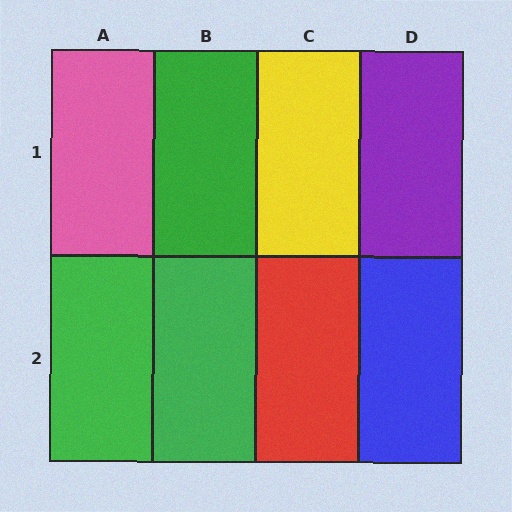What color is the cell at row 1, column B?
Green.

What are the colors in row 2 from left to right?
Green, green, red, blue.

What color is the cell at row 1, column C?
Yellow.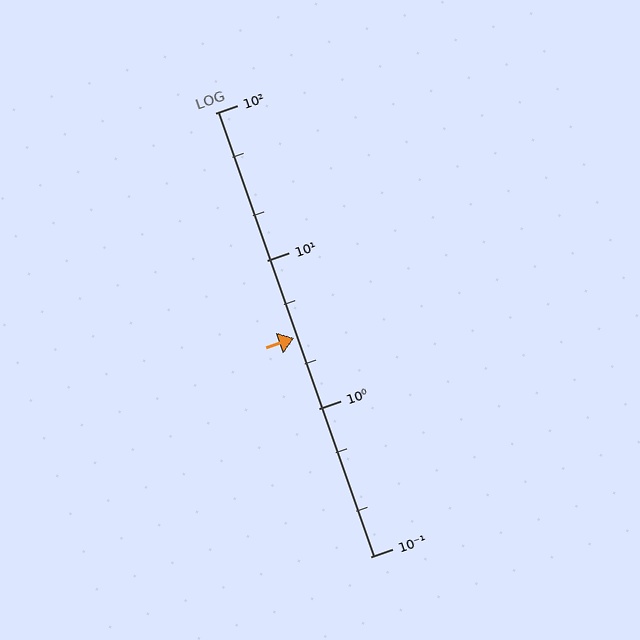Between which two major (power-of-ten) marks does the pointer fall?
The pointer is between 1 and 10.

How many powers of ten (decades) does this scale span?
The scale spans 3 decades, from 0.1 to 100.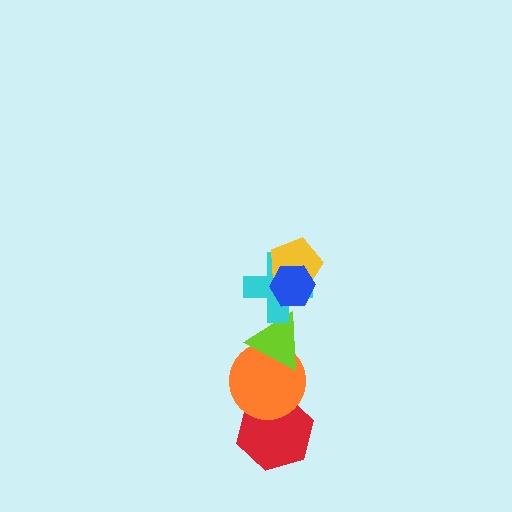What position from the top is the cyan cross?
The cyan cross is 3rd from the top.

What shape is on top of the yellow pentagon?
The blue hexagon is on top of the yellow pentagon.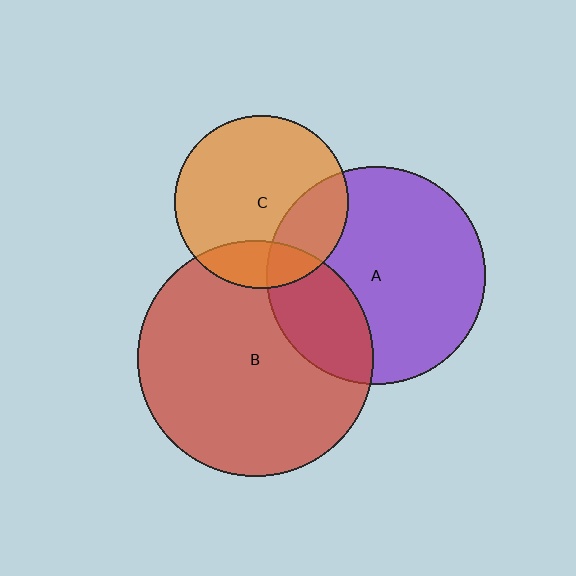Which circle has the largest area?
Circle B (red).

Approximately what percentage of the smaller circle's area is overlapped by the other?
Approximately 25%.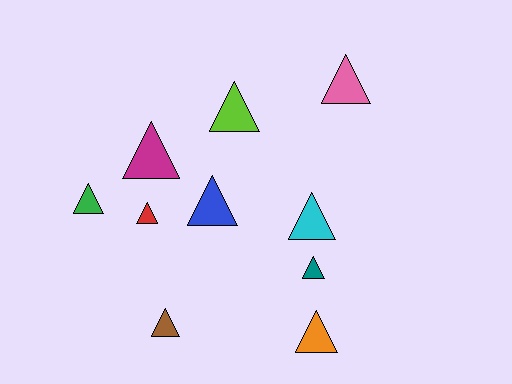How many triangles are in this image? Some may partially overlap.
There are 10 triangles.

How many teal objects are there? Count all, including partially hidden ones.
There is 1 teal object.